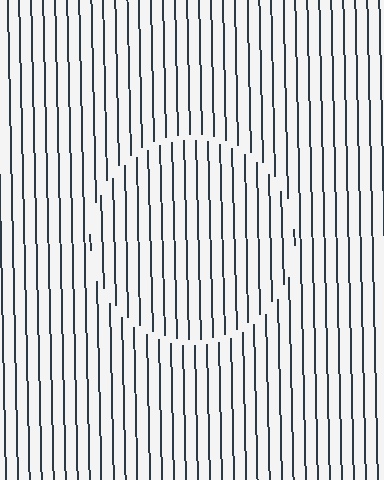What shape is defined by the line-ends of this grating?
An illusory circle. The interior of the shape contains the same grating, shifted by half a period — the contour is defined by the phase discontinuity where line-ends from the inner and outer gratings abut.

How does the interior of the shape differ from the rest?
The interior of the shape contains the same grating, shifted by half a period — the contour is defined by the phase discontinuity where line-ends from the inner and outer gratings abut.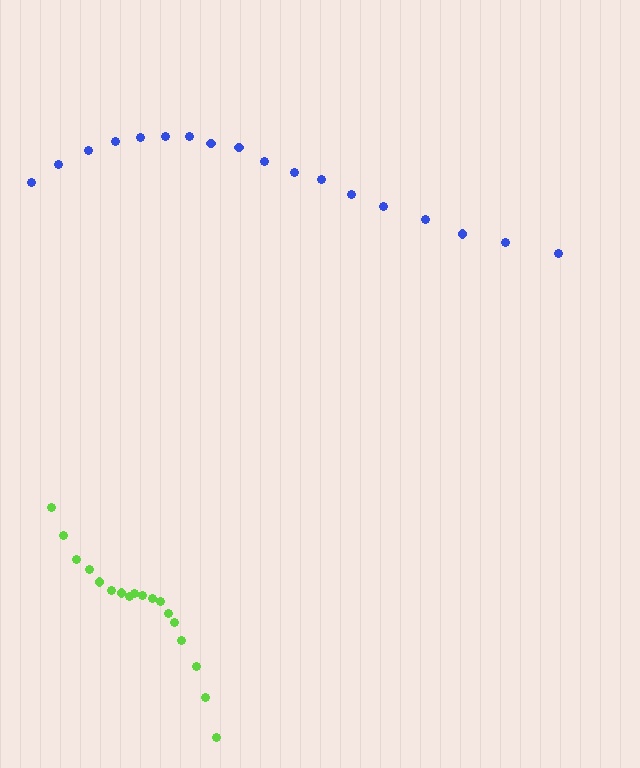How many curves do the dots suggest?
There are 2 distinct paths.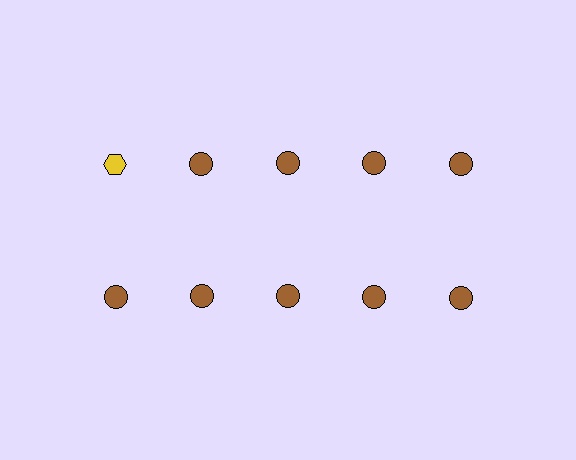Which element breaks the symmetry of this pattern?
The yellow hexagon in the top row, leftmost column breaks the symmetry. All other shapes are brown circles.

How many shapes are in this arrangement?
There are 10 shapes arranged in a grid pattern.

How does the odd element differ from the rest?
It differs in both color (yellow instead of brown) and shape (hexagon instead of circle).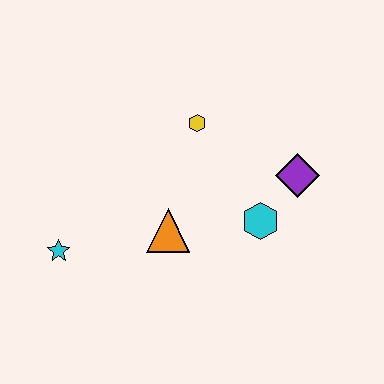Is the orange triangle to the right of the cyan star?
Yes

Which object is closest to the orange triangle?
The cyan hexagon is closest to the orange triangle.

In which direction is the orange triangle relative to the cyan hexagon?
The orange triangle is to the left of the cyan hexagon.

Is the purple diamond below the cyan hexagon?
No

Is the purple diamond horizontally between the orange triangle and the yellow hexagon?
No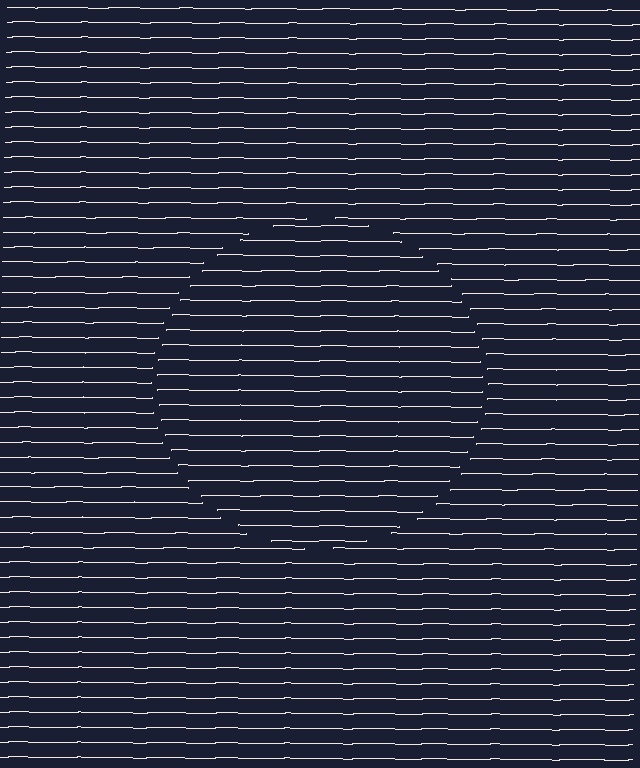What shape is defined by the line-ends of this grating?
An illusory circle. The interior of the shape contains the same grating, shifted by half a period — the contour is defined by the phase discontinuity where line-ends from the inner and outer gratings abut.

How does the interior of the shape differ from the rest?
The interior of the shape contains the same grating, shifted by half a period — the contour is defined by the phase discontinuity where line-ends from the inner and outer gratings abut.